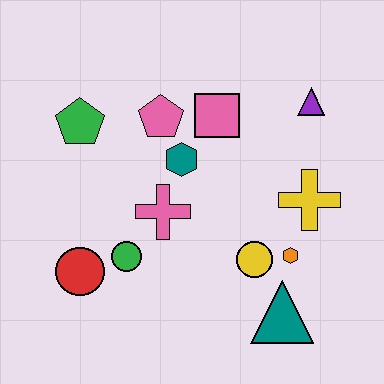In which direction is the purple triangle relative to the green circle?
The purple triangle is to the right of the green circle.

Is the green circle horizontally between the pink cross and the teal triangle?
No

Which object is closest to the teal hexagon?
The pink pentagon is closest to the teal hexagon.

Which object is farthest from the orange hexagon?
The green pentagon is farthest from the orange hexagon.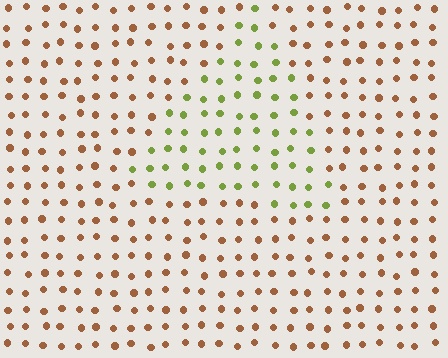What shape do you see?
I see a triangle.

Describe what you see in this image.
The image is filled with small brown elements in a uniform arrangement. A triangle-shaped region is visible where the elements are tinted to a slightly different hue, forming a subtle color boundary.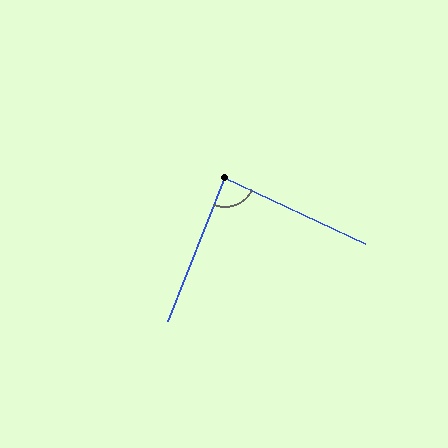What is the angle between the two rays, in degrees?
Approximately 87 degrees.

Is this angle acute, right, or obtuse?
It is approximately a right angle.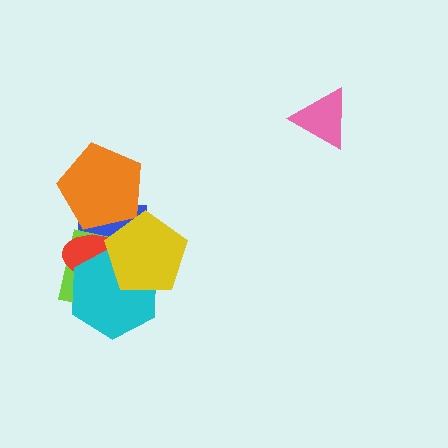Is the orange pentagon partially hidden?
No, no other shape covers it.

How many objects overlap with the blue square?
5 objects overlap with the blue square.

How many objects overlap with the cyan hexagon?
4 objects overlap with the cyan hexagon.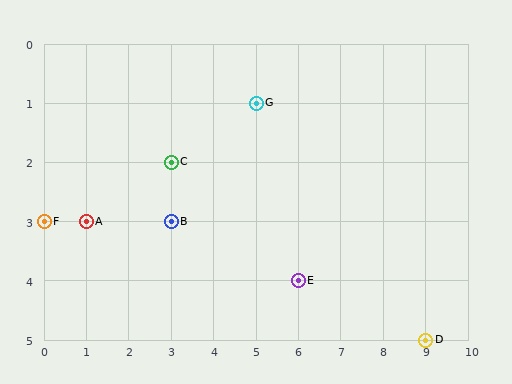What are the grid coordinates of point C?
Point C is at grid coordinates (3, 2).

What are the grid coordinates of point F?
Point F is at grid coordinates (0, 3).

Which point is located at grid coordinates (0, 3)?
Point F is at (0, 3).